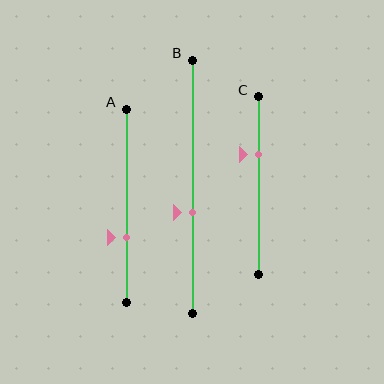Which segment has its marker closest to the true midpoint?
Segment B has its marker closest to the true midpoint.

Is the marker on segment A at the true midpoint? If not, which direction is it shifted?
No, the marker on segment A is shifted downward by about 16% of the segment length.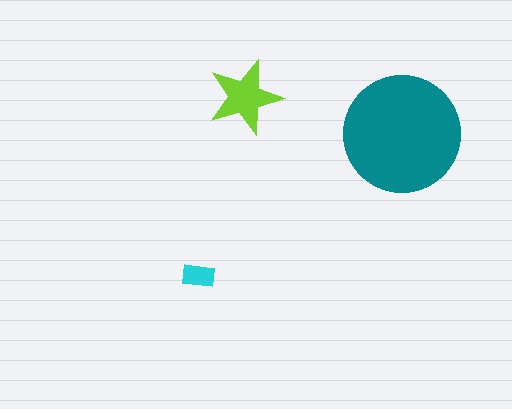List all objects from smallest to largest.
The cyan rectangle, the lime star, the teal circle.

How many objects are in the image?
There are 3 objects in the image.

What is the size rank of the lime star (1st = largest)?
2nd.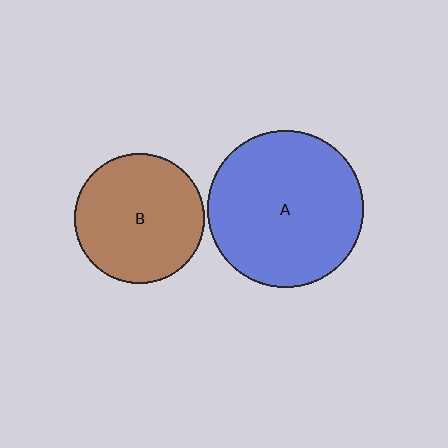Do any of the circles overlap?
No, none of the circles overlap.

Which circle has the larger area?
Circle A (blue).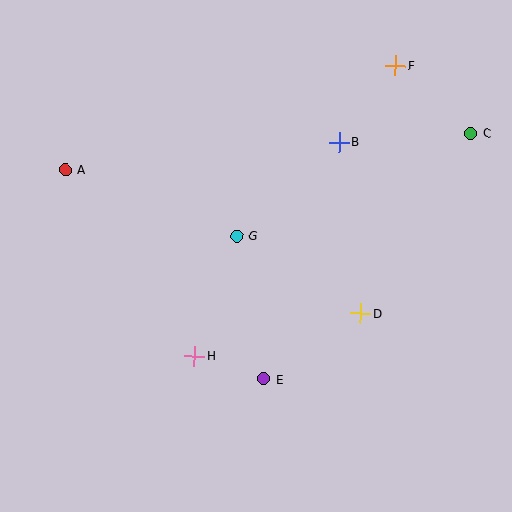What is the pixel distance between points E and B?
The distance between E and B is 248 pixels.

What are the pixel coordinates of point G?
Point G is at (237, 236).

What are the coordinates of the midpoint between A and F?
The midpoint between A and F is at (230, 118).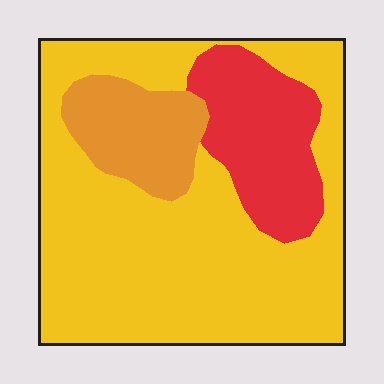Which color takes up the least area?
Orange, at roughly 15%.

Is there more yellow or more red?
Yellow.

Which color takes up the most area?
Yellow, at roughly 70%.